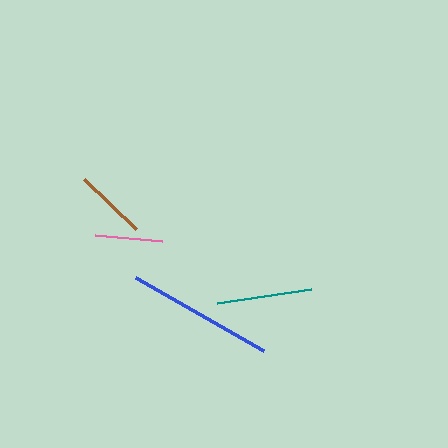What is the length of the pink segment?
The pink segment is approximately 67 pixels long.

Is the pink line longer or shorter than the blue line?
The blue line is longer than the pink line.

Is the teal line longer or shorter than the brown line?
The teal line is longer than the brown line.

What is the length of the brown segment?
The brown segment is approximately 72 pixels long.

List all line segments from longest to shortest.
From longest to shortest: blue, teal, brown, pink.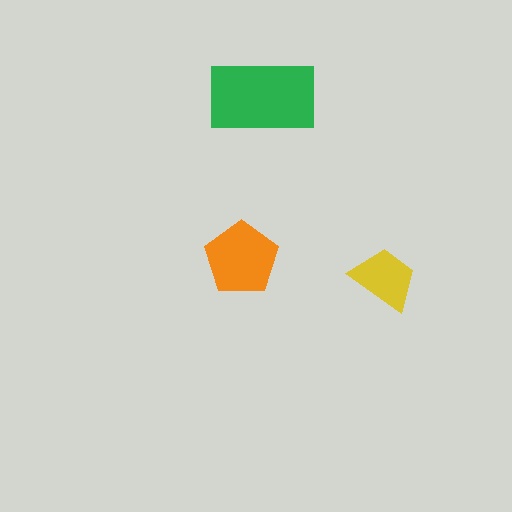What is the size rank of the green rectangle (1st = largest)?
1st.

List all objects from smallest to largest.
The yellow trapezoid, the orange pentagon, the green rectangle.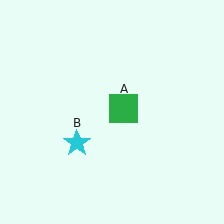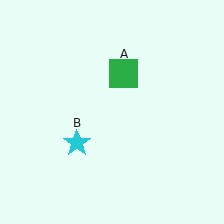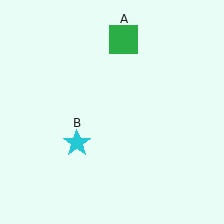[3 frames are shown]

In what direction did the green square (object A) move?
The green square (object A) moved up.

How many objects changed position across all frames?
1 object changed position: green square (object A).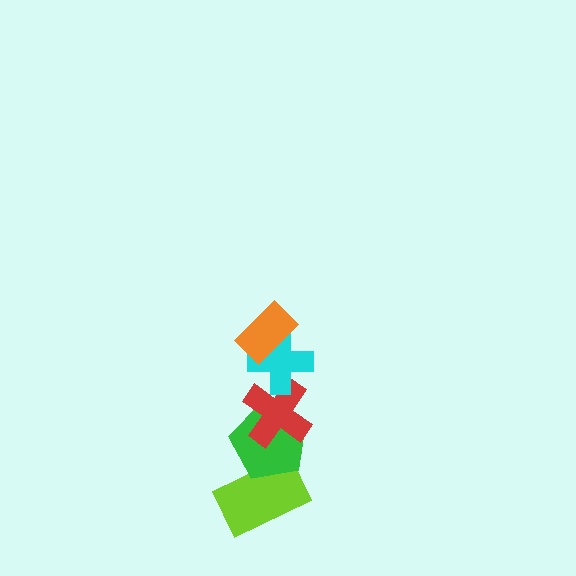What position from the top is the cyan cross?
The cyan cross is 2nd from the top.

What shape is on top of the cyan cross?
The orange rectangle is on top of the cyan cross.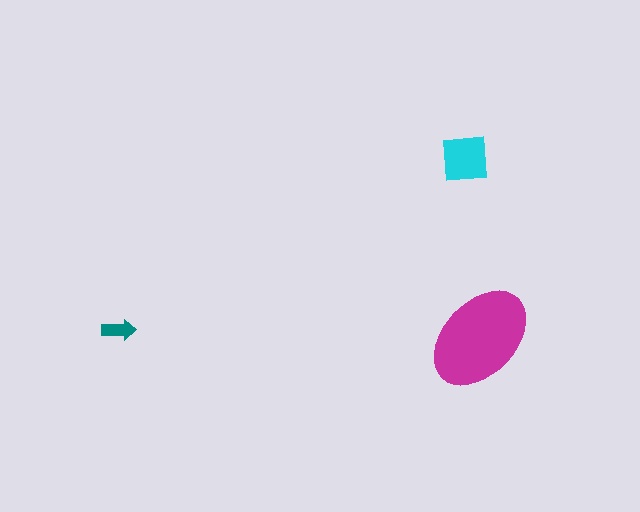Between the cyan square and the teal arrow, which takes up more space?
The cyan square.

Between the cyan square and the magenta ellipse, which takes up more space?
The magenta ellipse.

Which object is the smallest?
The teal arrow.